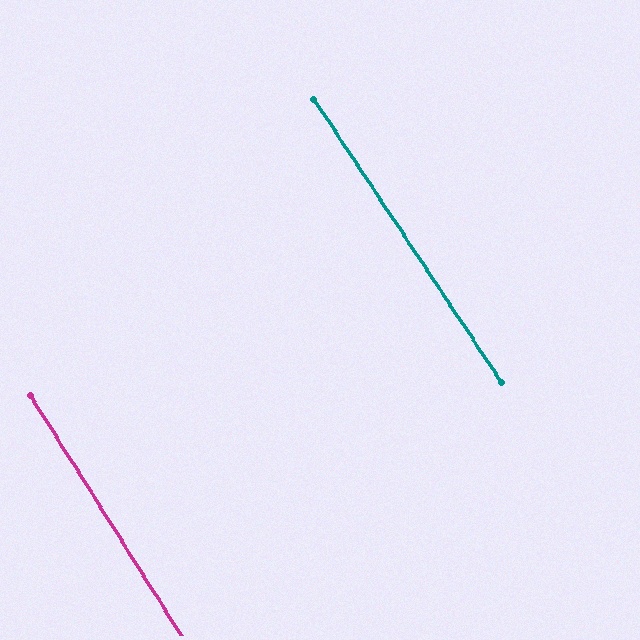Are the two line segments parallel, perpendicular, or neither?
Parallel — their directions differ by only 1.6°.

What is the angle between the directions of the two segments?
Approximately 2 degrees.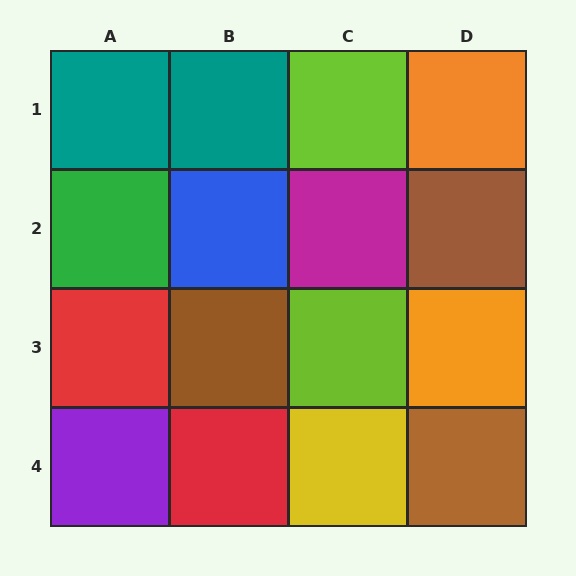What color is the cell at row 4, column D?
Brown.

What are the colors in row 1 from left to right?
Teal, teal, lime, orange.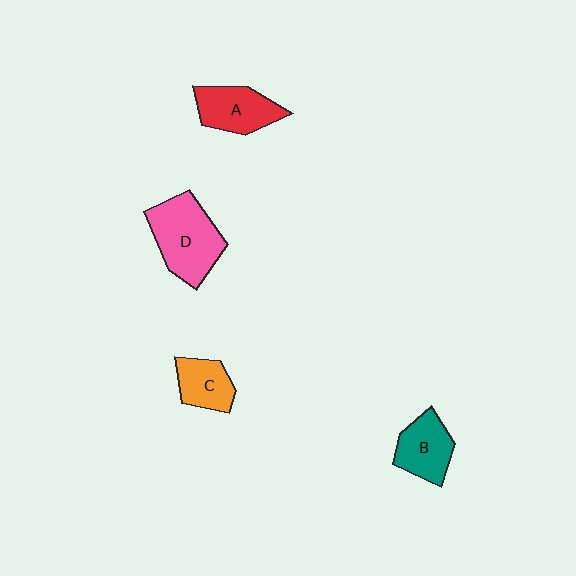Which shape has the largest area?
Shape D (pink).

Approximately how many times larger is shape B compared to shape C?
Approximately 1.2 times.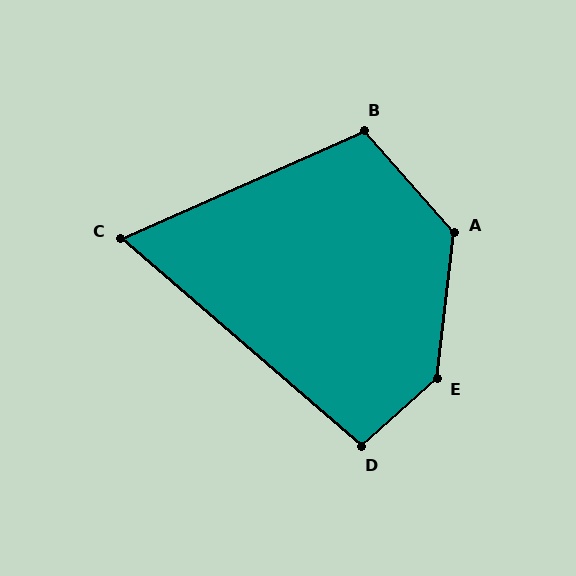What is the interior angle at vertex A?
Approximately 132 degrees (obtuse).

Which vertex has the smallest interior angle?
C, at approximately 65 degrees.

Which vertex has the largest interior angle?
E, at approximately 138 degrees.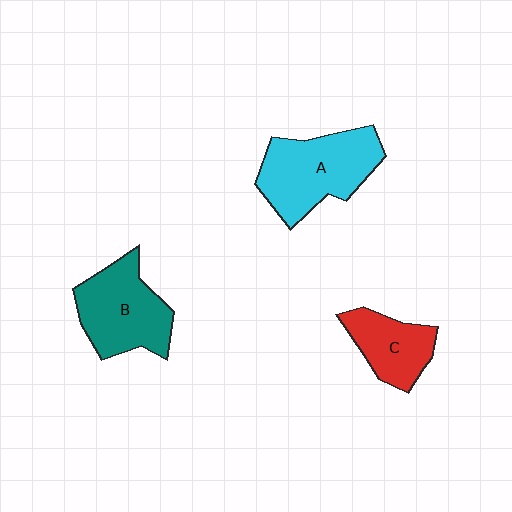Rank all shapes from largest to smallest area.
From largest to smallest: A (cyan), B (teal), C (red).